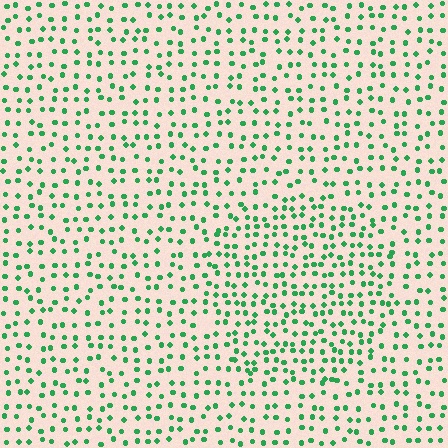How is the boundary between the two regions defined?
The boundary is defined by a change in element density (approximately 1.5x ratio). All elements are the same color, size, and shape.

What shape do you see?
I see a circle.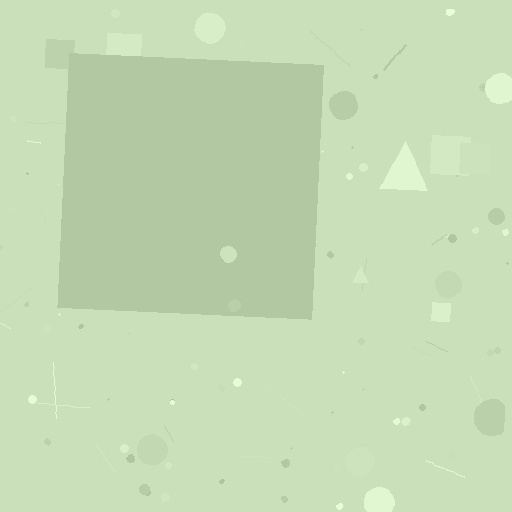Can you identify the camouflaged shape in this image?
The camouflaged shape is a square.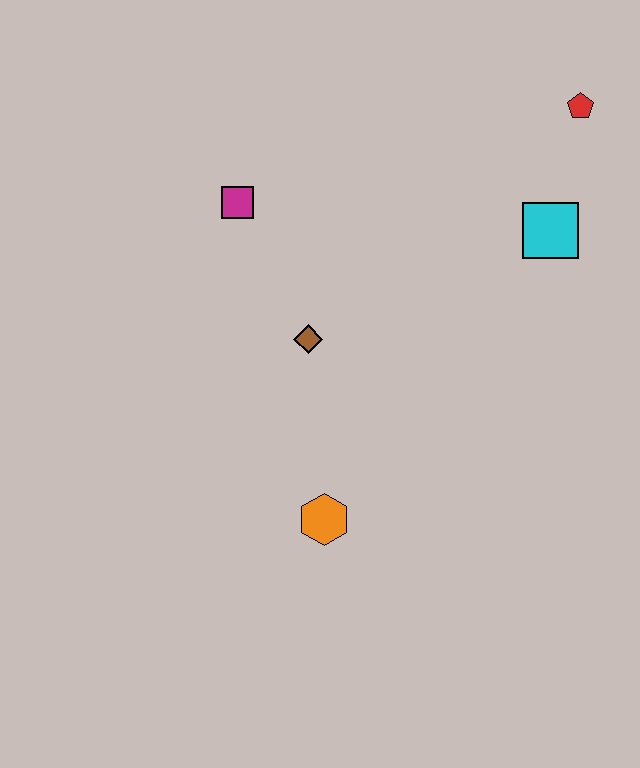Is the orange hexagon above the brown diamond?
No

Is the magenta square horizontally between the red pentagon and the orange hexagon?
No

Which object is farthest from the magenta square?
The red pentagon is farthest from the magenta square.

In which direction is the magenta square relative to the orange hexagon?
The magenta square is above the orange hexagon.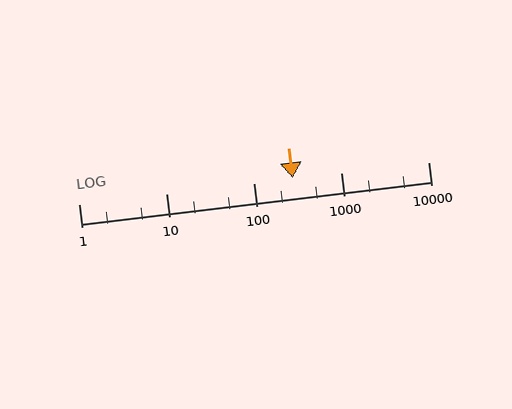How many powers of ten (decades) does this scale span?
The scale spans 4 decades, from 1 to 10000.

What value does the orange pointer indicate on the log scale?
The pointer indicates approximately 280.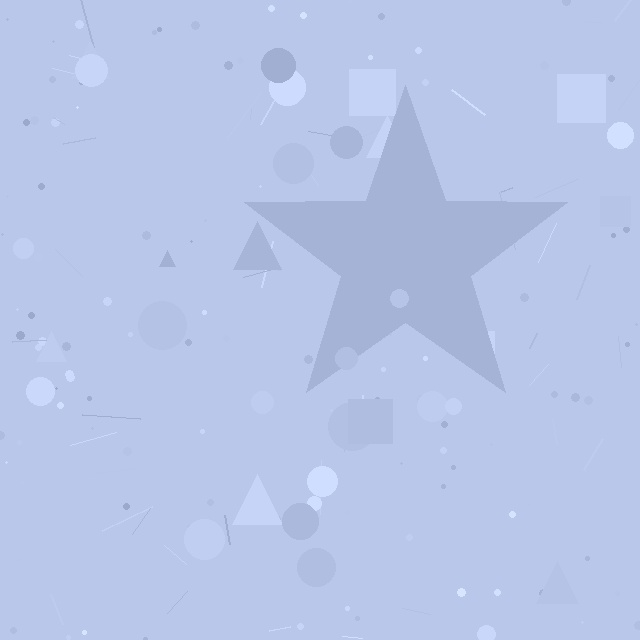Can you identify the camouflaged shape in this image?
The camouflaged shape is a star.